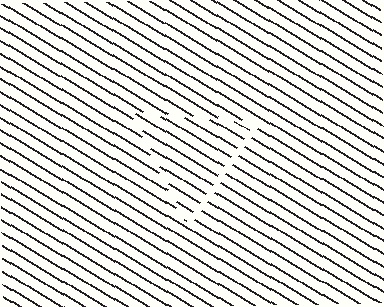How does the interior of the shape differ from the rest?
The interior of the shape contains the same grating, shifted by half a period — the contour is defined by the phase discontinuity where line-ends from the inner and outer gratings abut.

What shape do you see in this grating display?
An illusory triangle. The interior of the shape contains the same grating, shifted by half a period — the contour is defined by the phase discontinuity where line-ends from the inner and outer gratings abut.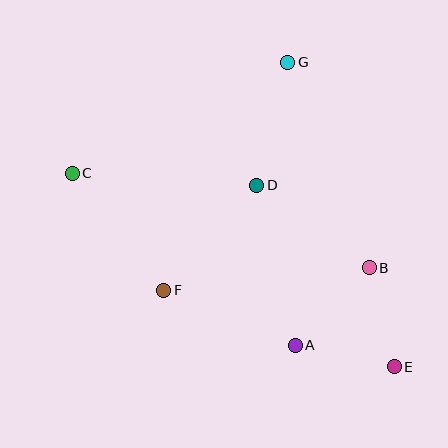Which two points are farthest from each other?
Points C and E are farthest from each other.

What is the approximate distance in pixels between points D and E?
The distance between D and E is approximately 228 pixels.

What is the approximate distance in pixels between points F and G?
The distance between F and G is approximately 260 pixels.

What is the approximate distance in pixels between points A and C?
The distance between A and C is approximately 282 pixels.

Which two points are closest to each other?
Points A and E are closest to each other.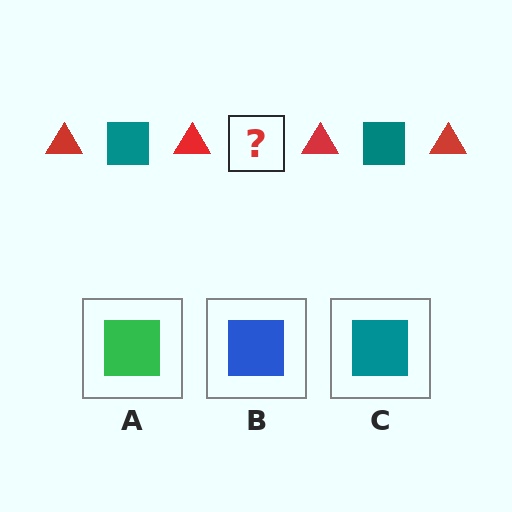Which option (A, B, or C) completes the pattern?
C.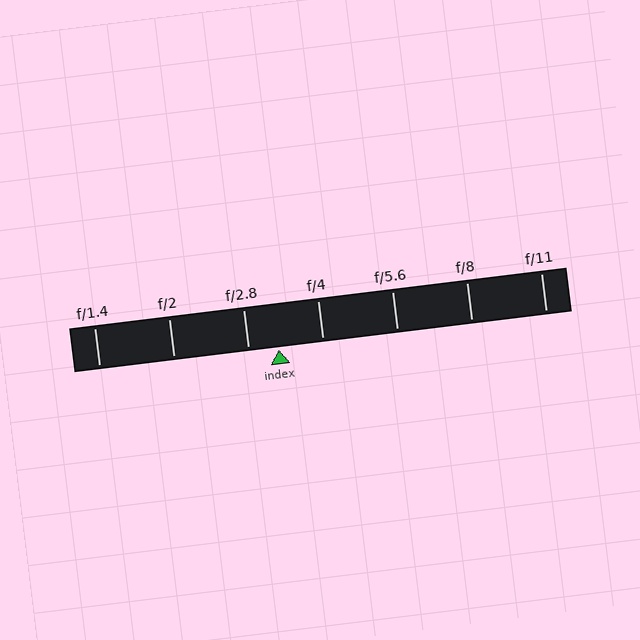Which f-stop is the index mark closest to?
The index mark is closest to f/2.8.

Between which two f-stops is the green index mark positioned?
The index mark is between f/2.8 and f/4.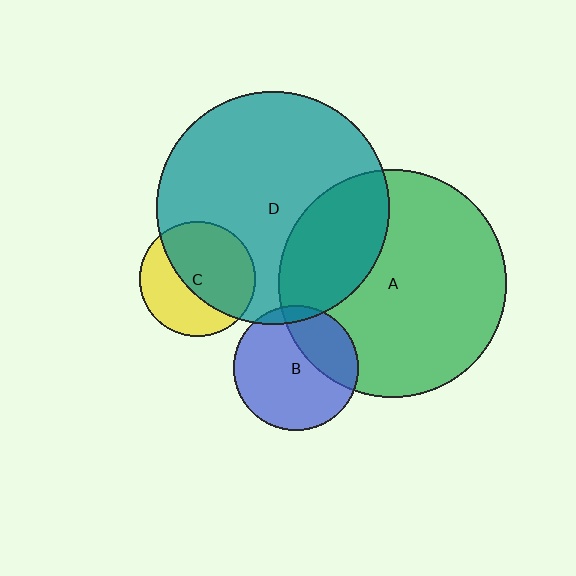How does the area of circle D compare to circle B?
Approximately 3.5 times.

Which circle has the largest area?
Circle D (teal).